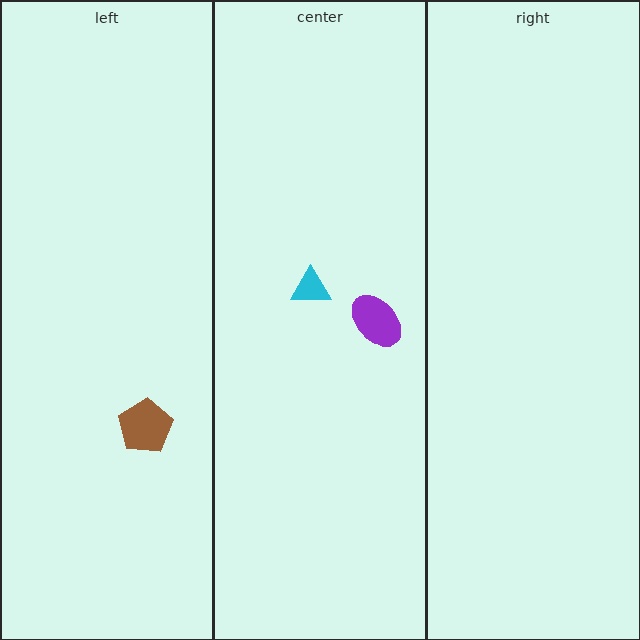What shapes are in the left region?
The brown pentagon.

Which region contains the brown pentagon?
The left region.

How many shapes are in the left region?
1.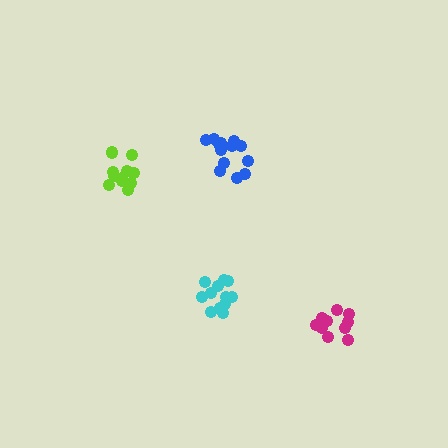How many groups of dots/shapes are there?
There are 4 groups.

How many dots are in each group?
Group 1: 11 dots, Group 2: 13 dots, Group 3: 13 dots, Group 4: 10 dots (47 total).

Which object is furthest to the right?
The magenta cluster is rightmost.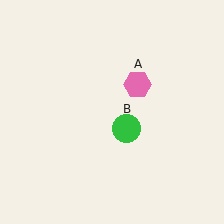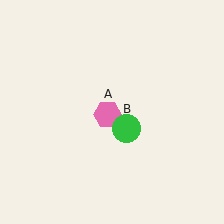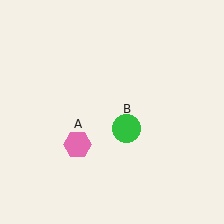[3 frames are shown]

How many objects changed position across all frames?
1 object changed position: pink hexagon (object A).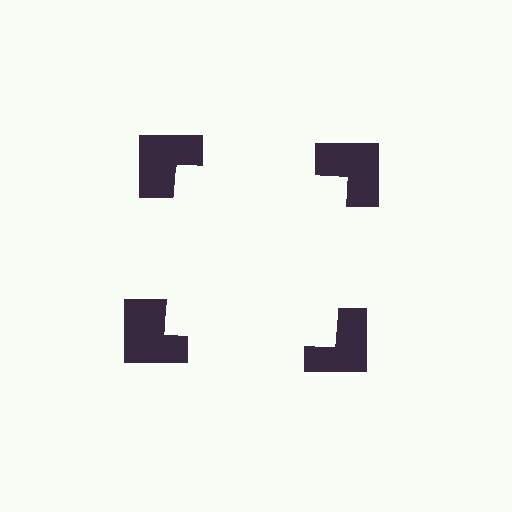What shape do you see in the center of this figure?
An illusory square — its edges are inferred from the aligned wedge cuts in the notched squares, not physically drawn.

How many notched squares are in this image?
There are 4 — one at each vertex of the illusory square.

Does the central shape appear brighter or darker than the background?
It typically appears slightly brighter than the background, even though no actual brightness change is drawn.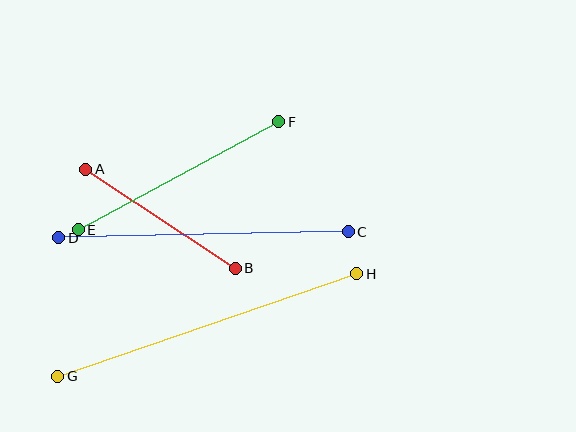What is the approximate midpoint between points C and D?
The midpoint is at approximately (203, 235) pixels.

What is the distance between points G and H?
The distance is approximately 316 pixels.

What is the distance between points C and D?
The distance is approximately 289 pixels.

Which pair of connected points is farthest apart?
Points G and H are farthest apart.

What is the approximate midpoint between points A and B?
The midpoint is at approximately (161, 219) pixels.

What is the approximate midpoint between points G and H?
The midpoint is at approximately (207, 325) pixels.